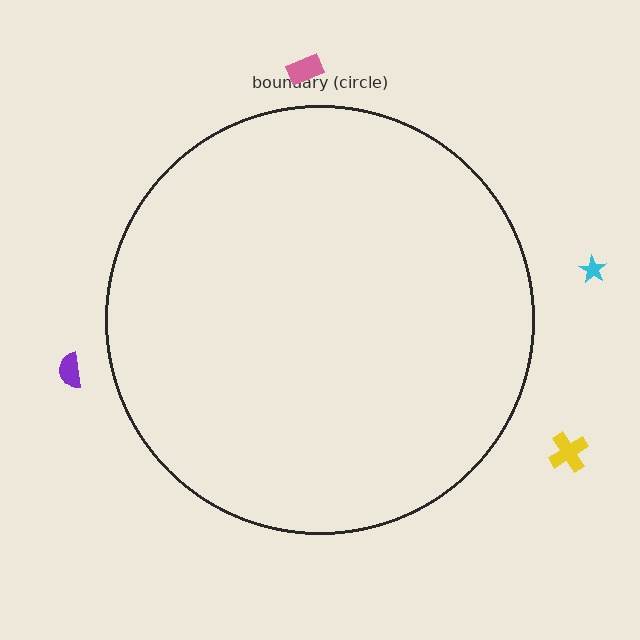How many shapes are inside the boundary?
0 inside, 4 outside.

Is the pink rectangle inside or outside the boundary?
Outside.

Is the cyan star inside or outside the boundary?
Outside.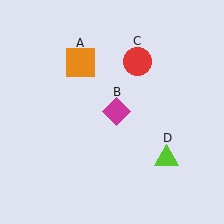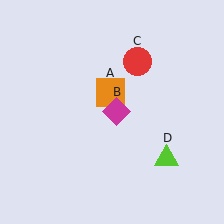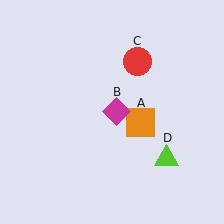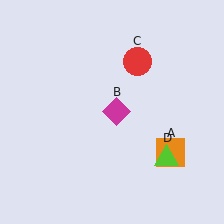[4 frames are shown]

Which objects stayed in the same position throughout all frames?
Magenta diamond (object B) and red circle (object C) and lime triangle (object D) remained stationary.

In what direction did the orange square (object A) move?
The orange square (object A) moved down and to the right.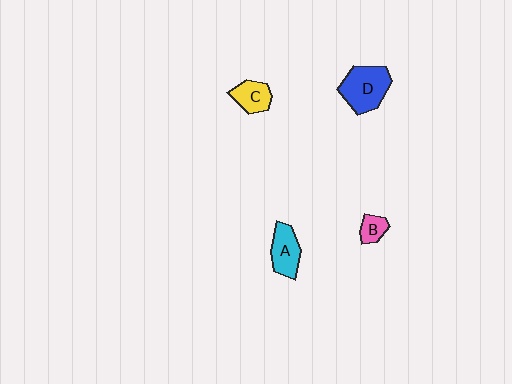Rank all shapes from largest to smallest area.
From largest to smallest: D (blue), A (cyan), C (yellow), B (pink).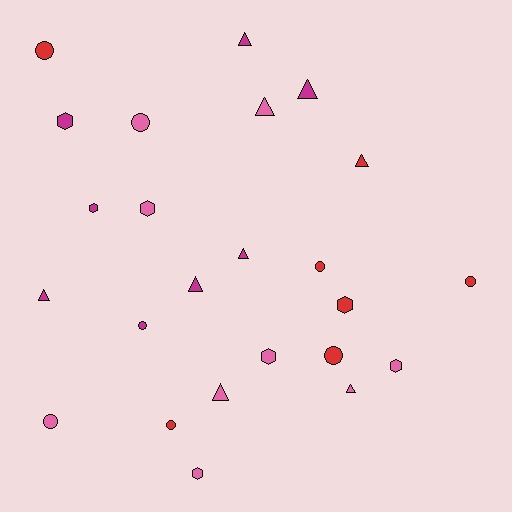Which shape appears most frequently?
Triangle, with 9 objects.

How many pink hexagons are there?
There are 4 pink hexagons.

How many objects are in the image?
There are 24 objects.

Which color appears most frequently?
Pink, with 9 objects.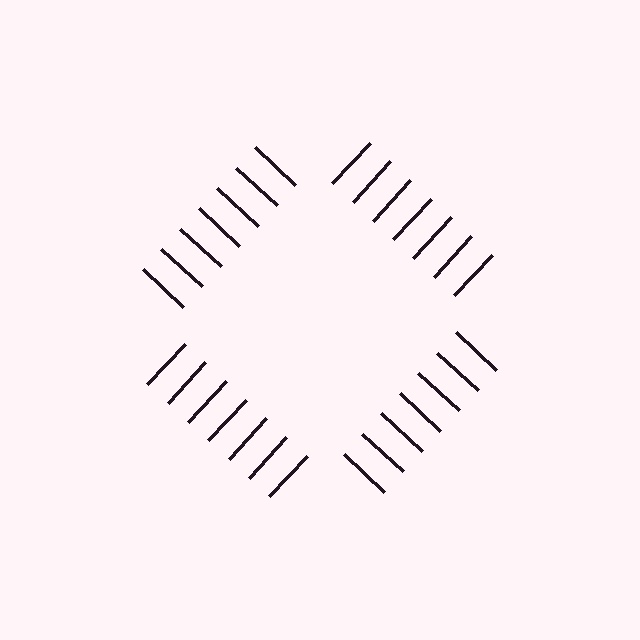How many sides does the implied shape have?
4 sides — the line-ends trace a square.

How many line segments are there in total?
28 — 7 along each of the 4 edges.